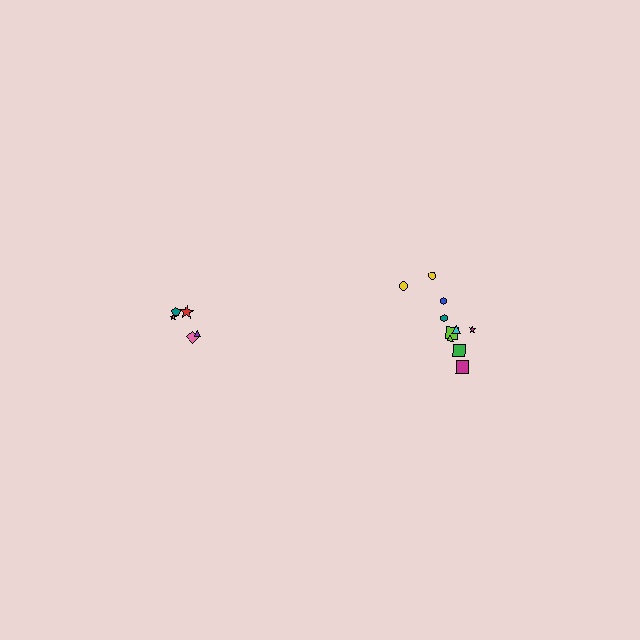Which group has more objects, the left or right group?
The right group.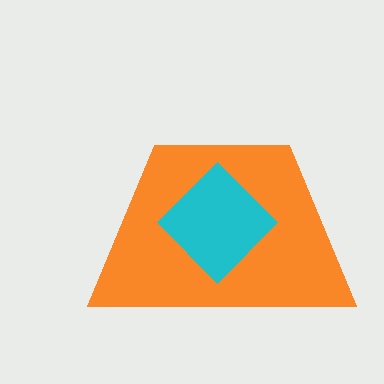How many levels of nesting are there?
2.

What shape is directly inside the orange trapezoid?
The cyan diamond.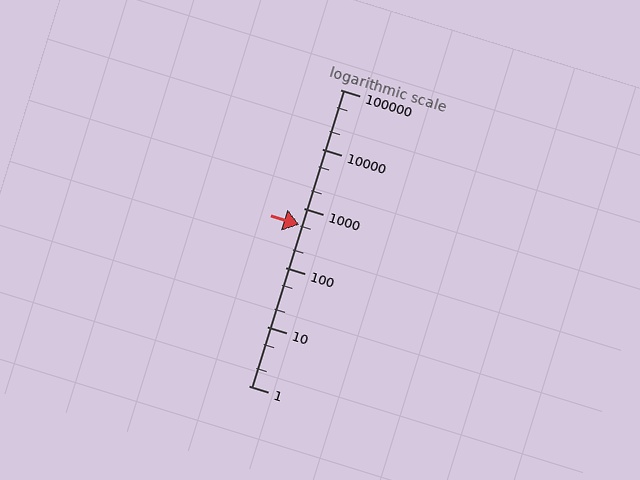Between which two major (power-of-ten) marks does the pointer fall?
The pointer is between 100 and 1000.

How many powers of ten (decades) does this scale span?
The scale spans 5 decades, from 1 to 100000.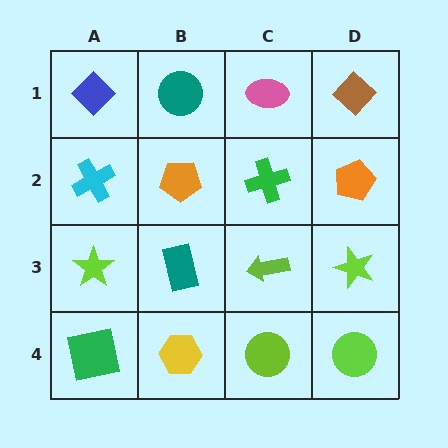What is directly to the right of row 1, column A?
A teal circle.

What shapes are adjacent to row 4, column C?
A lime arrow (row 3, column C), a yellow hexagon (row 4, column B), a lime circle (row 4, column D).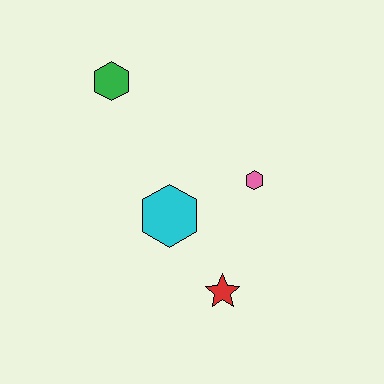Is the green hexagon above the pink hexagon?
Yes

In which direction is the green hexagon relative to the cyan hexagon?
The green hexagon is above the cyan hexagon.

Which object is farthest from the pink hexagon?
The green hexagon is farthest from the pink hexagon.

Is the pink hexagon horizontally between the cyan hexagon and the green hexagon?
No